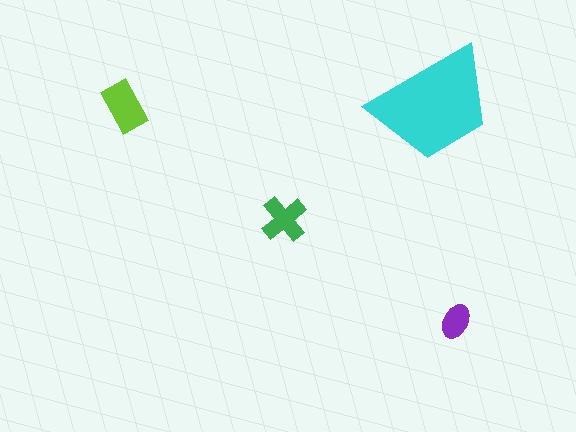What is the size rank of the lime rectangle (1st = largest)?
2nd.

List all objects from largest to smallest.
The cyan trapezoid, the lime rectangle, the green cross, the purple ellipse.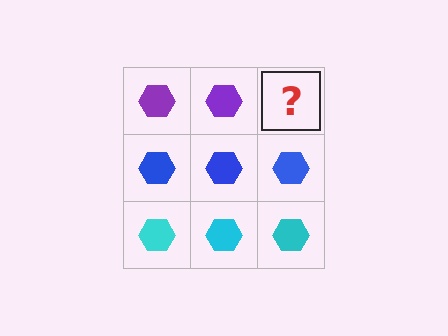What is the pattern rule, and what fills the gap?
The rule is that each row has a consistent color. The gap should be filled with a purple hexagon.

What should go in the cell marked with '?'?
The missing cell should contain a purple hexagon.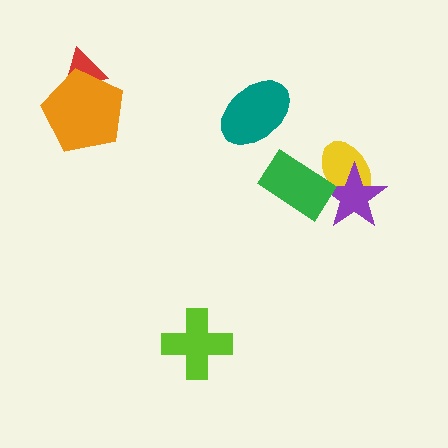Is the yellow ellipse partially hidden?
Yes, it is partially covered by another shape.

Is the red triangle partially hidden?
Yes, it is partially covered by another shape.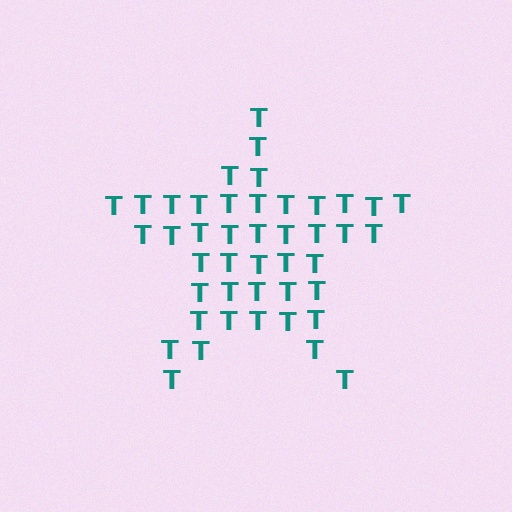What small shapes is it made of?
It is made of small letter T's.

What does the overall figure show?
The overall figure shows a star.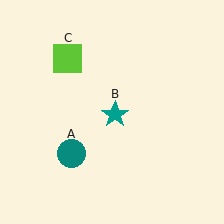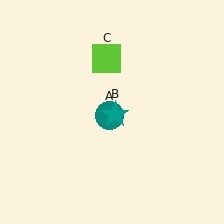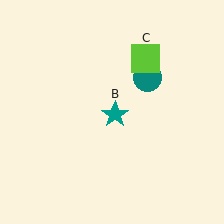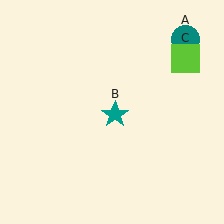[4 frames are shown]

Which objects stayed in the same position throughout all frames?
Teal star (object B) remained stationary.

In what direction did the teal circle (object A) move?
The teal circle (object A) moved up and to the right.